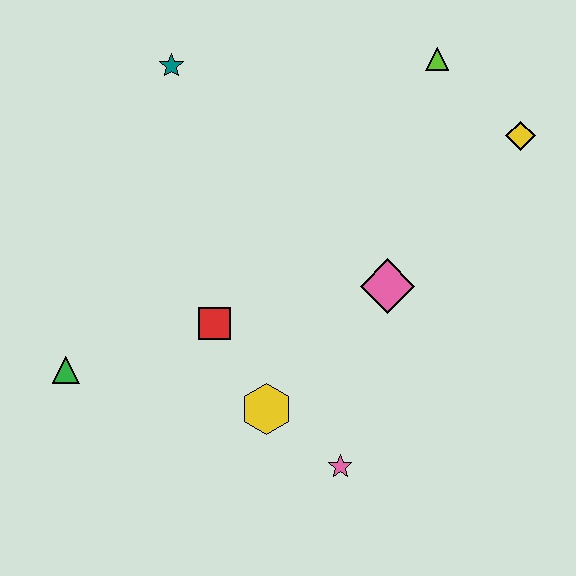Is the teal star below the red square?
No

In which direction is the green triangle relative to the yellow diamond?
The green triangle is to the left of the yellow diamond.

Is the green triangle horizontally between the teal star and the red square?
No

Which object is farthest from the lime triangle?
The green triangle is farthest from the lime triangle.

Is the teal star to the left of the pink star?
Yes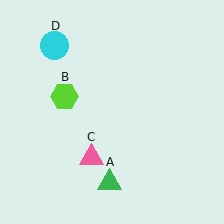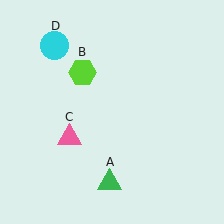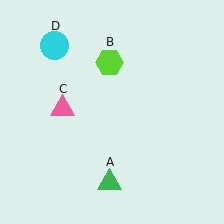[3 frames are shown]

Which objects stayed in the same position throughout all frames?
Green triangle (object A) and cyan circle (object D) remained stationary.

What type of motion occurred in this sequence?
The lime hexagon (object B), pink triangle (object C) rotated clockwise around the center of the scene.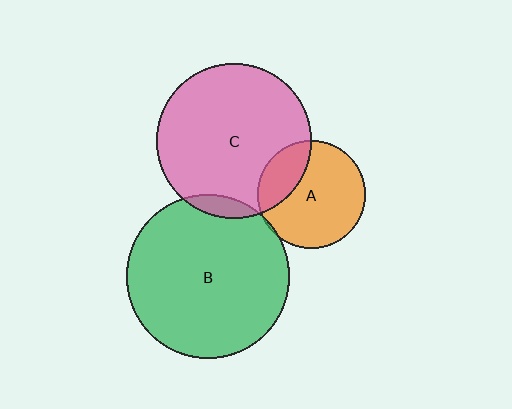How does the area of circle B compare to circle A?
Approximately 2.3 times.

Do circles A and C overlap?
Yes.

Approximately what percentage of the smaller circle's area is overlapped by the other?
Approximately 25%.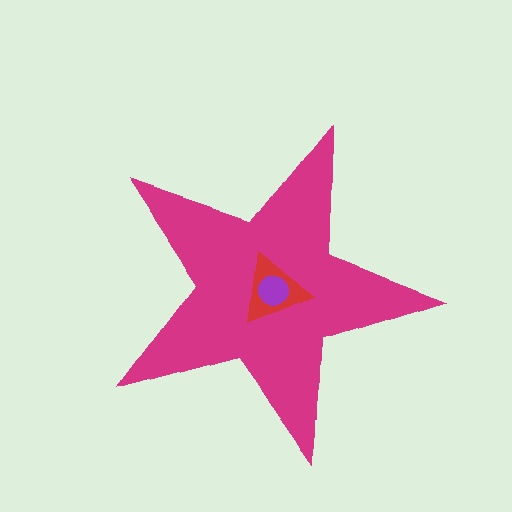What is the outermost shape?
The magenta star.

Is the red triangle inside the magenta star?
Yes.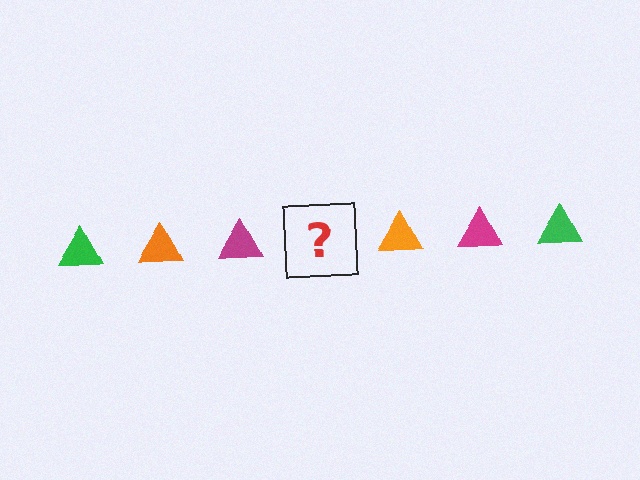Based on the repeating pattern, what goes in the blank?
The blank should be a green triangle.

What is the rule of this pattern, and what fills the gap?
The rule is that the pattern cycles through green, orange, magenta triangles. The gap should be filled with a green triangle.